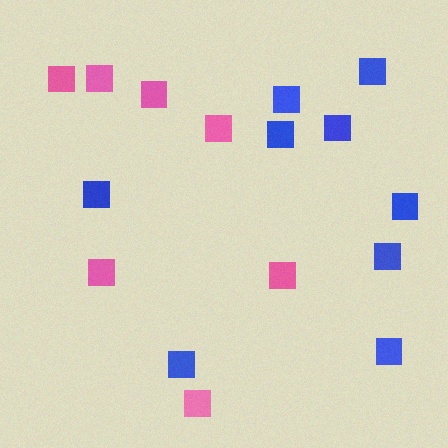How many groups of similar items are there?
There are 2 groups: one group of pink squares (7) and one group of blue squares (9).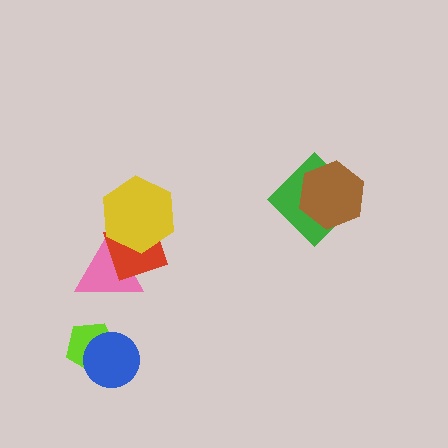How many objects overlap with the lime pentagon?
1 object overlaps with the lime pentagon.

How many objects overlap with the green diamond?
1 object overlaps with the green diamond.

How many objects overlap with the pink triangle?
2 objects overlap with the pink triangle.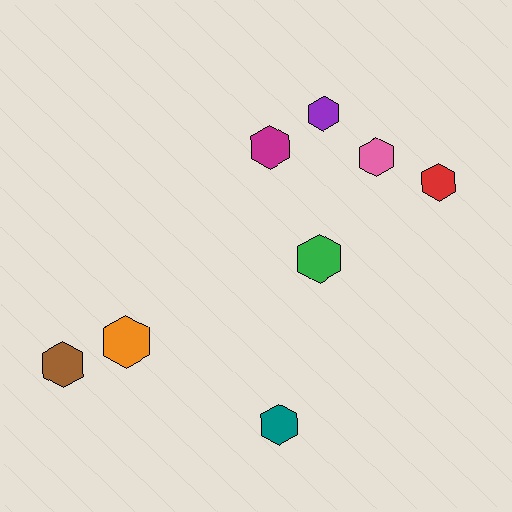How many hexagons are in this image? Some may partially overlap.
There are 8 hexagons.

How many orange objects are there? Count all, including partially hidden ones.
There is 1 orange object.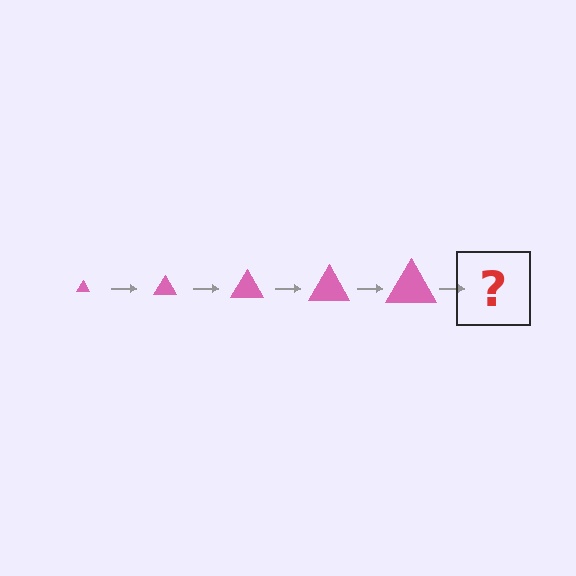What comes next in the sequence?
The next element should be a pink triangle, larger than the previous one.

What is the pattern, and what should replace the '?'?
The pattern is that the triangle gets progressively larger each step. The '?' should be a pink triangle, larger than the previous one.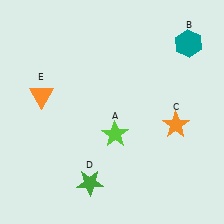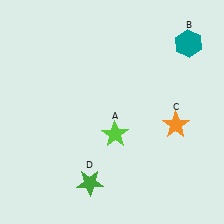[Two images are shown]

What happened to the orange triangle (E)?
The orange triangle (E) was removed in Image 2. It was in the top-left area of Image 1.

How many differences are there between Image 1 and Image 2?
There is 1 difference between the two images.